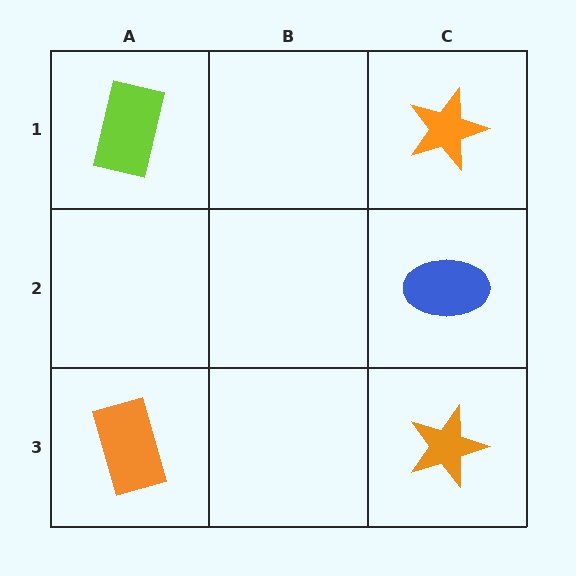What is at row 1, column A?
A lime rectangle.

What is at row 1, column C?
An orange star.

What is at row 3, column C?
An orange star.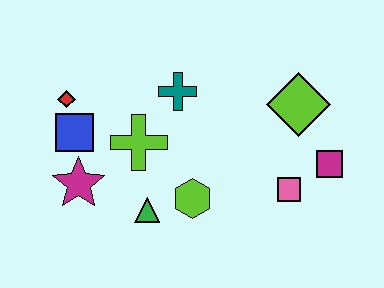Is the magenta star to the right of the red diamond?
Yes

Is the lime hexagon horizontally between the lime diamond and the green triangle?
Yes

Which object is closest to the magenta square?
The pink square is closest to the magenta square.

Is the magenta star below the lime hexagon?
No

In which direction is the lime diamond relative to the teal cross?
The lime diamond is to the right of the teal cross.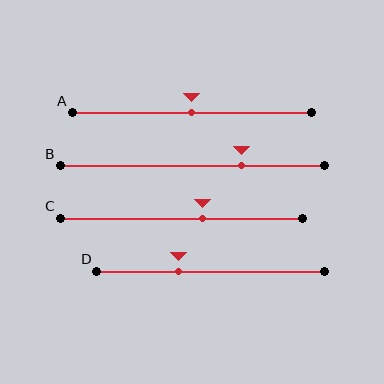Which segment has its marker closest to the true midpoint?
Segment A has its marker closest to the true midpoint.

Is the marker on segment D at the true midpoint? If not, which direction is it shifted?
No, the marker on segment D is shifted to the left by about 14% of the segment length.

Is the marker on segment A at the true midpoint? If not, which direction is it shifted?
Yes, the marker on segment A is at the true midpoint.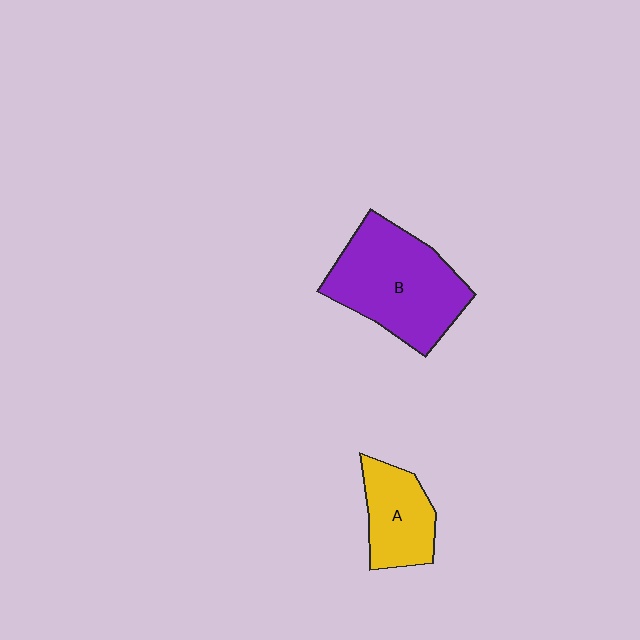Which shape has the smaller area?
Shape A (yellow).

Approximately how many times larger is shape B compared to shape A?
Approximately 1.9 times.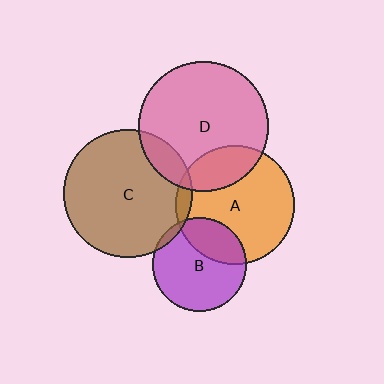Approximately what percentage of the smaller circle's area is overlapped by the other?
Approximately 30%.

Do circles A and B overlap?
Yes.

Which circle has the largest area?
Circle D (pink).